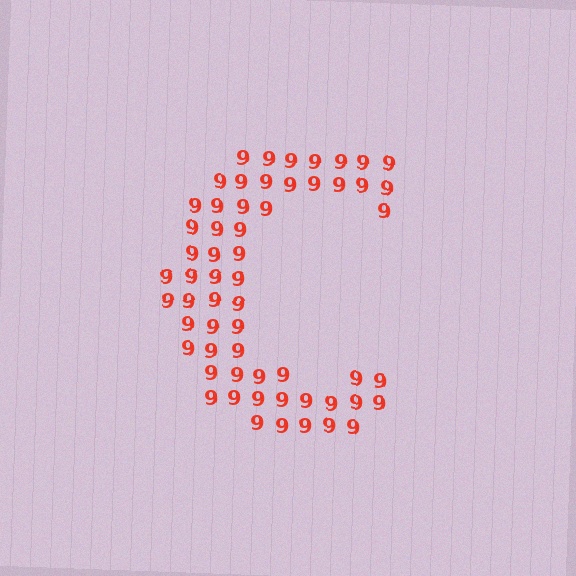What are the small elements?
The small elements are digit 9's.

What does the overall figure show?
The overall figure shows the letter C.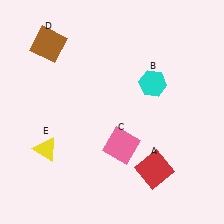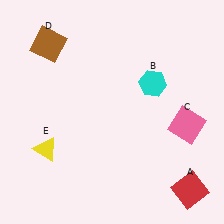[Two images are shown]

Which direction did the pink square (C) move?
The pink square (C) moved right.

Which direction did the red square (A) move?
The red square (A) moved right.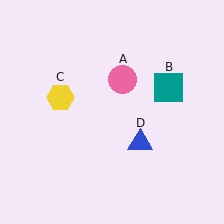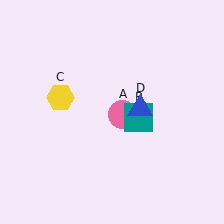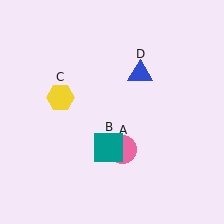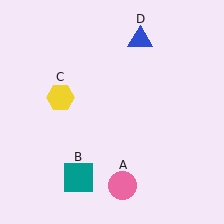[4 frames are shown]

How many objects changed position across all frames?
3 objects changed position: pink circle (object A), teal square (object B), blue triangle (object D).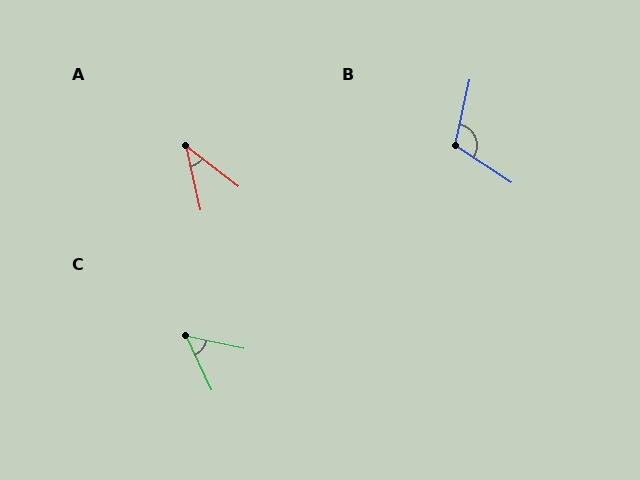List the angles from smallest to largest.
A (40°), C (52°), B (111°).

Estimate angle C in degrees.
Approximately 52 degrees.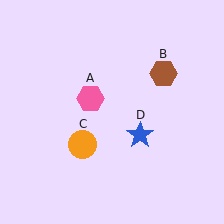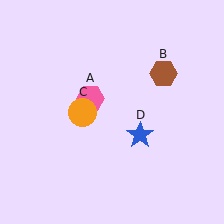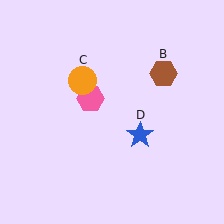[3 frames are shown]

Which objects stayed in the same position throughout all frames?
Pink hexagon (object A) and brown hexagon (object B) and blue star (object D) remained stationary.